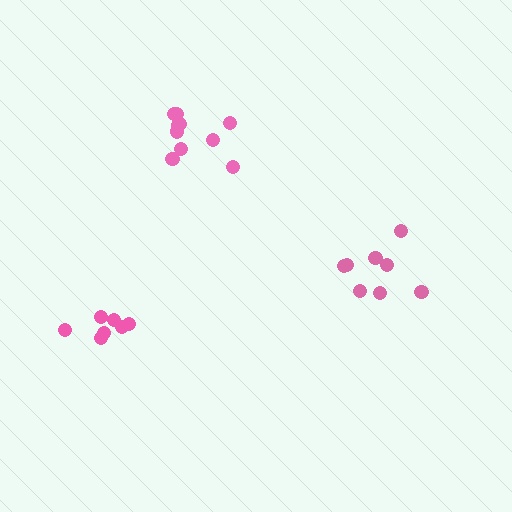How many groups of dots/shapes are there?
There are 3 groups.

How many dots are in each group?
Group 1: 10 dots, Group 2: 7 dots, Group 3: 8 dots (25 total).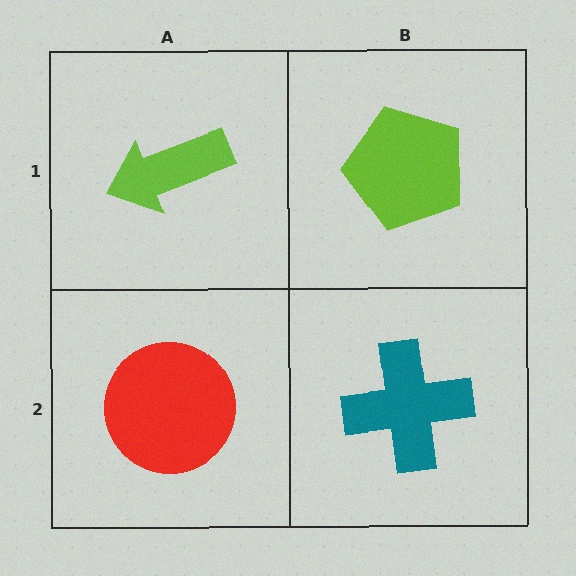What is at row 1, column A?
A lime arrow.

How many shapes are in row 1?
2 shapes.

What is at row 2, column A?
A red circle.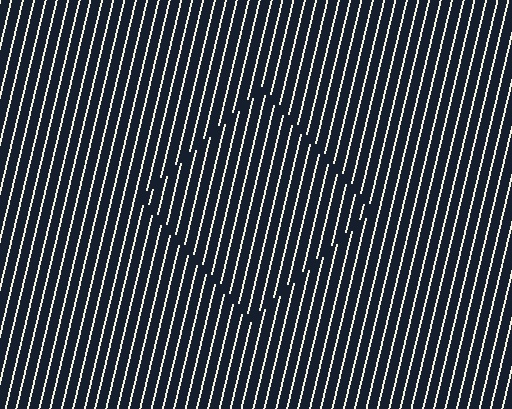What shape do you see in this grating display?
An illusory square. The interior of the shape contains the same grating, shifted by half a period — the contour is defined by the phase discontinuity where line-ends from the inner and outer gratings abut.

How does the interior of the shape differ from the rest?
The interior of the shape contains the same grating, shifted by half a period — the contour is defined by the phase discontinuity where line-ends from the inner and outer gratings abut.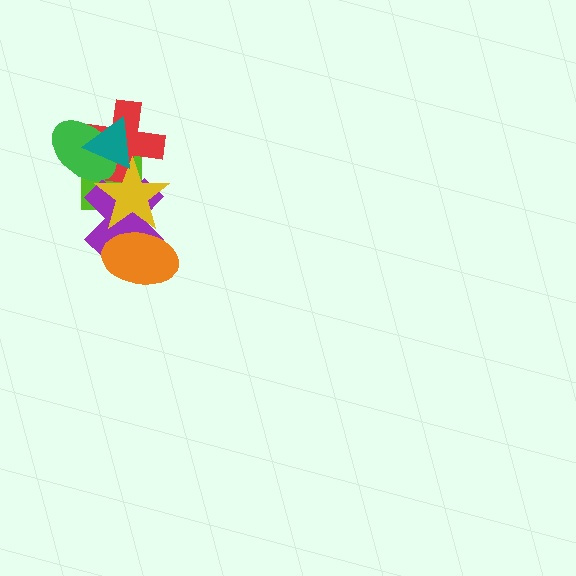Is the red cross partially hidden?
Yes, it is partially covered by another shape.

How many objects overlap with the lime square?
5 objects overlap with the lime square.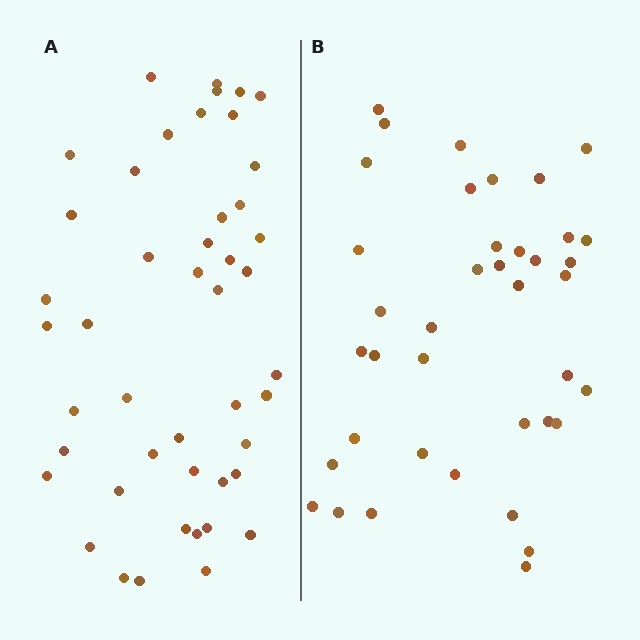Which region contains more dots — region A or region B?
Region A (the left region) has more dots.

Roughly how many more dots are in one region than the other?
Region A has roughly 8 or so more dots than region B.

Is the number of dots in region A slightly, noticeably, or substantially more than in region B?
Region A has only slightly more — the two regions are fairly close. The ratio is roughly 1.2 to 1.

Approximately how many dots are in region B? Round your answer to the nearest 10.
About 40 dots. (The exact count is 39, which rounds to 40.)